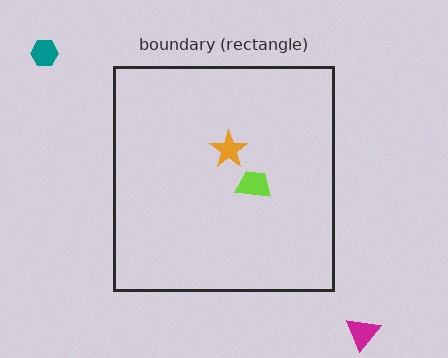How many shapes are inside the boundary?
2 inside, 2 outside.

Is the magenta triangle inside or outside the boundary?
Outside.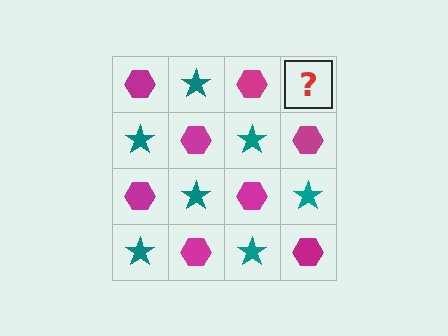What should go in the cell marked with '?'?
The missing cell should contain a teal star.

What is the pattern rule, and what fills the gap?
The rule is that it alternates magenta hexagon and teal star in a checkerboard pattern. The gap should be filled with a teal star.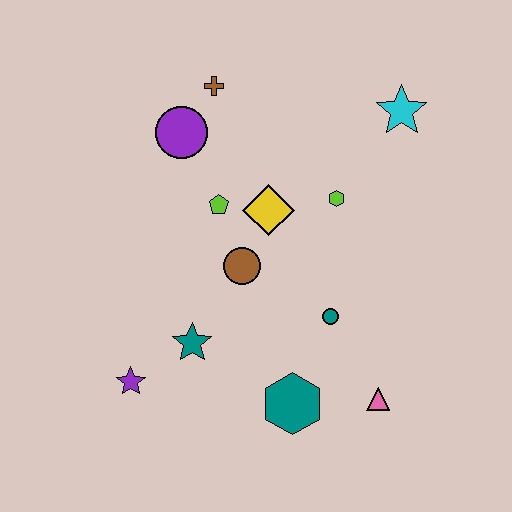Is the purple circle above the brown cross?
No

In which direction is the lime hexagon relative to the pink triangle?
The lime hexagon is above the pink triangle.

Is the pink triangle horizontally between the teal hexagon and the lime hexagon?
No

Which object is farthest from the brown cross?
The pink triangle is farthest from the brown cross.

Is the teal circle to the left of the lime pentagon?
No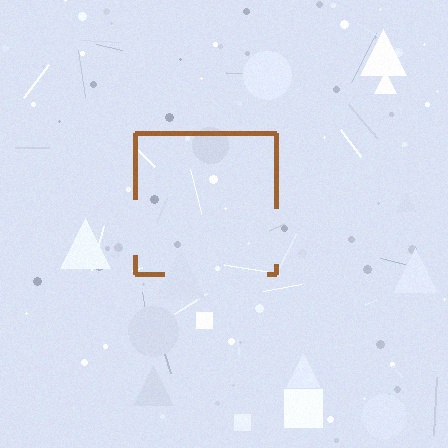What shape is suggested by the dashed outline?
The dashed outline suggests a square.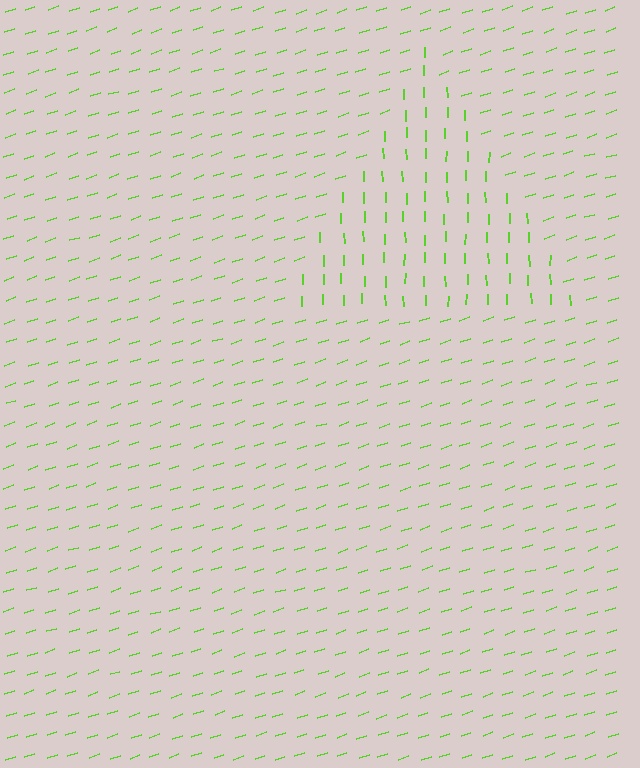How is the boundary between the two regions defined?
The boundary is defined purely by a change in line orientation (approximately 72 degrees difference). All lines are the same color and thickness.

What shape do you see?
I see a triangle.